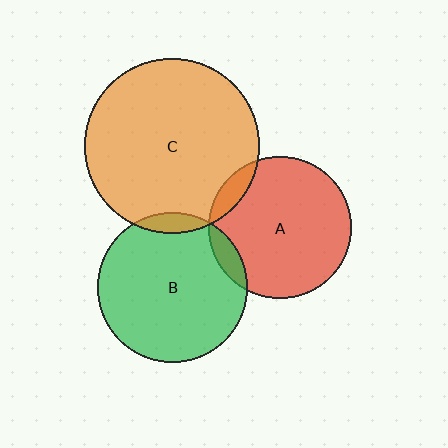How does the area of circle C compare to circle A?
Approximately 1.5 times.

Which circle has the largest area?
Circle C (orange).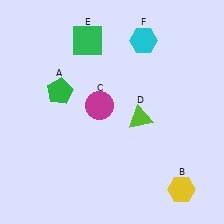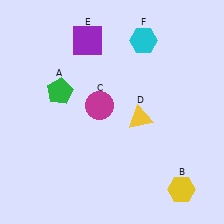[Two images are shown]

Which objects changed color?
D changed from lime to yellow. E changed from green to purple.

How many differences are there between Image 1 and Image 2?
There are 2 differences between the two images.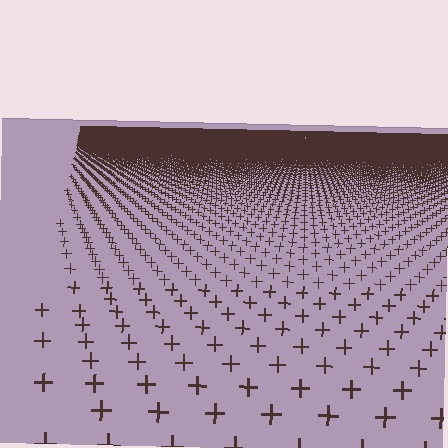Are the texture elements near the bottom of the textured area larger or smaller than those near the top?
Larger. Near the bottom, elements are closer to the viewer and appear at a bigger on-screen size.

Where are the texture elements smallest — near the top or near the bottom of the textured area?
Near the top.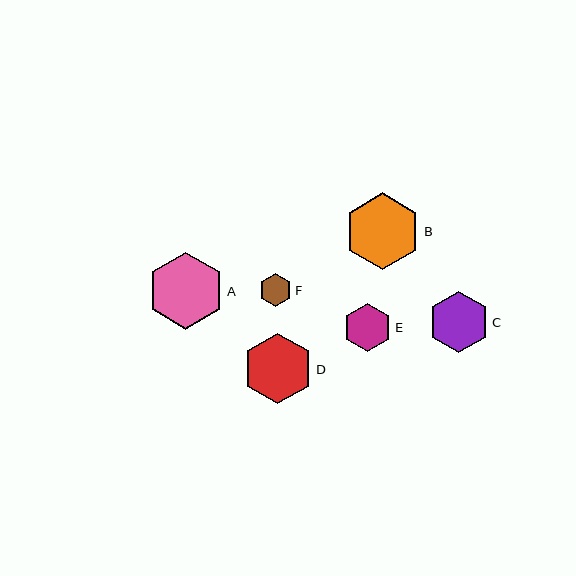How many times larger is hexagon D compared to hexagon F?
Hexagon D is approximately 2.1 times the size of hexagon F.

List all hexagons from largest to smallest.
From largest to smallest: A, B, D, C, E, F.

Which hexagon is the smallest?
Hexagon F is the smallest with a size of approximately 33 pixels.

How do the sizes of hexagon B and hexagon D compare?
Hexagon B and hexagon D are approximately the same size.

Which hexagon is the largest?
Hexagon A is the largest with a size of approximately 77 pixels.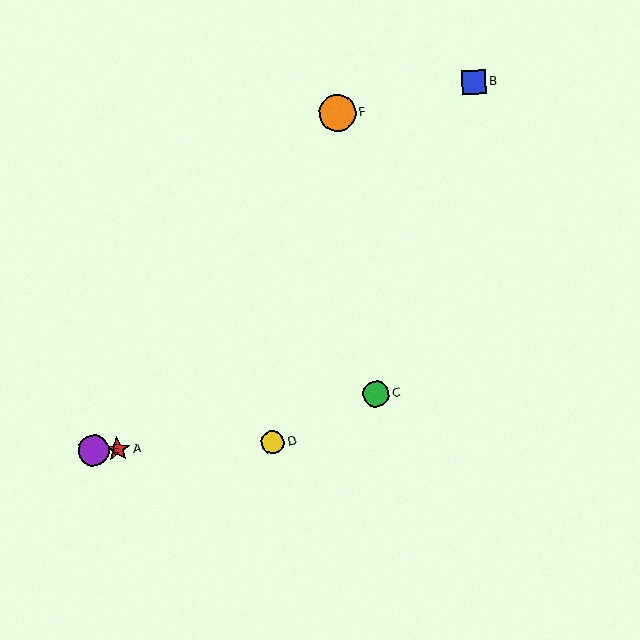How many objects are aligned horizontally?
3 objects (A, D, E) are aligned horizontally.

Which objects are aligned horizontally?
Objects A, D, E are aligned horizontally.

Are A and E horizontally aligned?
Yes, both are at y≈449.